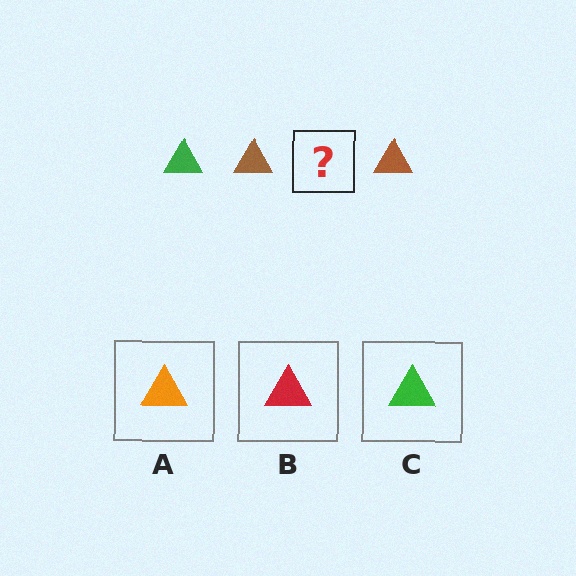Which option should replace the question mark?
Option C.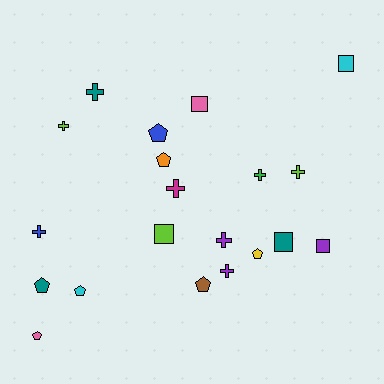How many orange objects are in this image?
There is 1 orange object.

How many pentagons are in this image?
There are 7 pentagons.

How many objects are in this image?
There are 20 objects.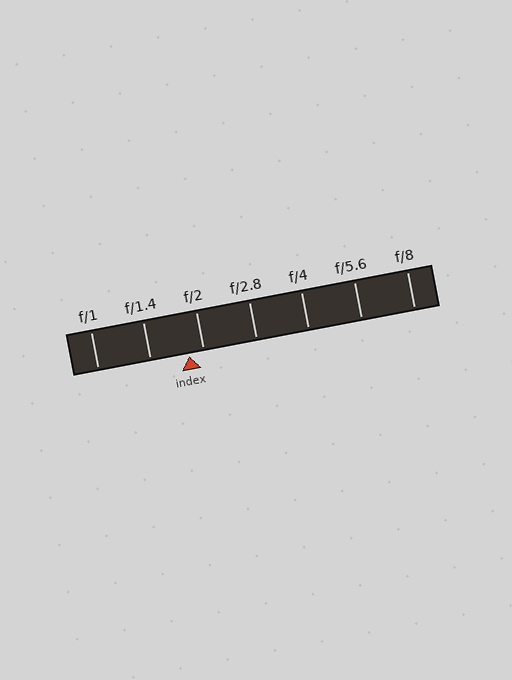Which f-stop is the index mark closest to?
The index mark is closest to f/2.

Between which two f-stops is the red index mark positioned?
The index mark is between f/1.4 and f/2.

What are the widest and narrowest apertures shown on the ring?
The widest aperture shown is f/1 and the narrowest is f/8.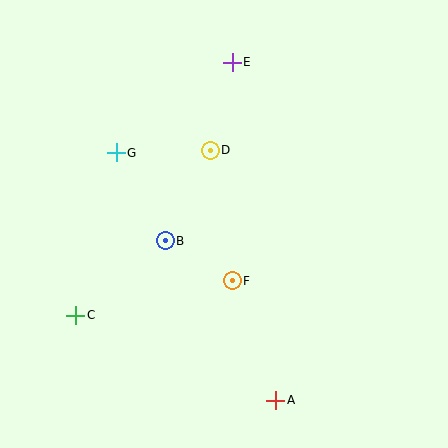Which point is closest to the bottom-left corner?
Point C is closest to the bottom-left corner.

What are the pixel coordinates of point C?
Point C is at (76, 315).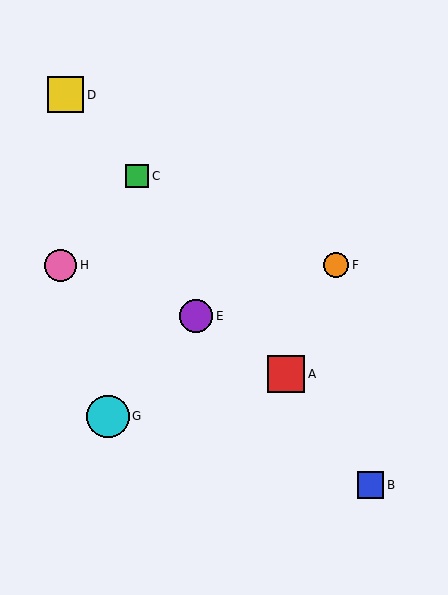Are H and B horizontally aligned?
No, H is at y≈265 and B is at y≈485.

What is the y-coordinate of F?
Object F is at y≈265.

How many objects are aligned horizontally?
2 objects (F, H) are aligned horizontally.